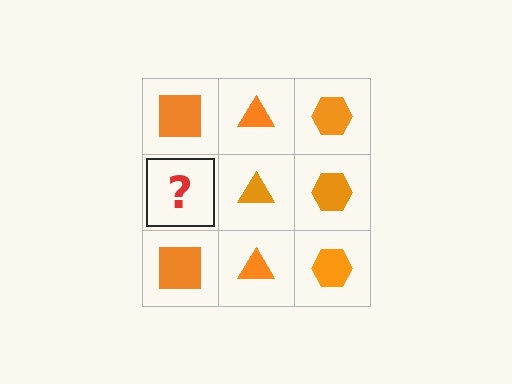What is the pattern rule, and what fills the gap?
The rule is that each column has a consistent shape. The gap should be filled with an orange square.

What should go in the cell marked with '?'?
The missing cell should contain an orange square.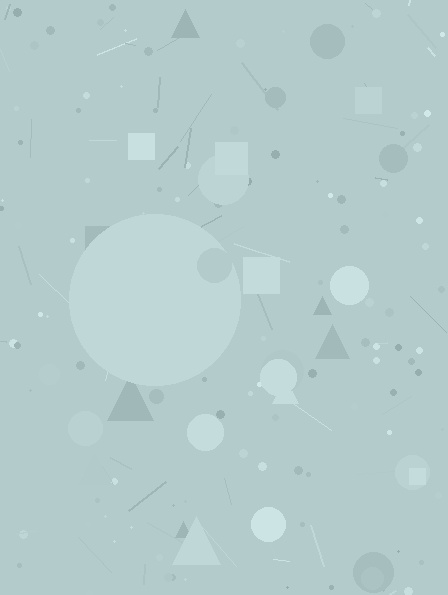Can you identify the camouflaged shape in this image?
The camouflaged shape is a circle.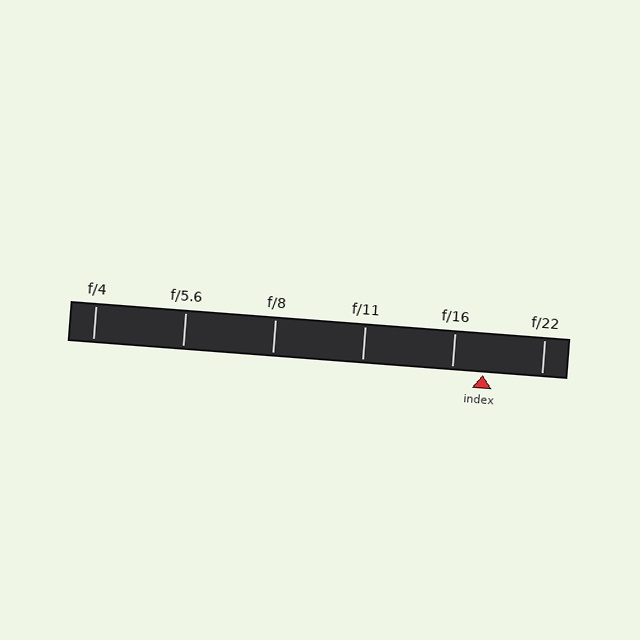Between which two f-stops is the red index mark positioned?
The index mark is between f/16 and f/22.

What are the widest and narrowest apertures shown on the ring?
The widest aperture shown is f/4 and the narrowest is f/22.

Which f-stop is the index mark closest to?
The index mark is closest to f/16.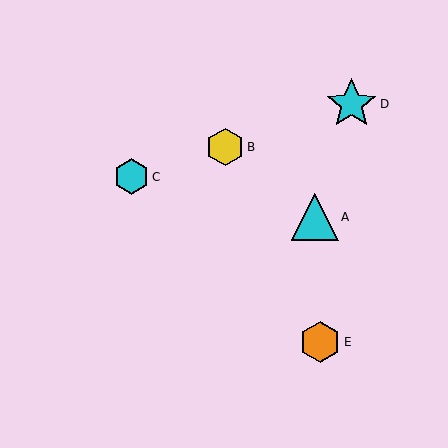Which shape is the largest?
The cyan star (labeled D) is the largest.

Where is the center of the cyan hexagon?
The center of the cyan hexagon is at (131, 177).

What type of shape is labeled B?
Shape B is a yellow hexagon.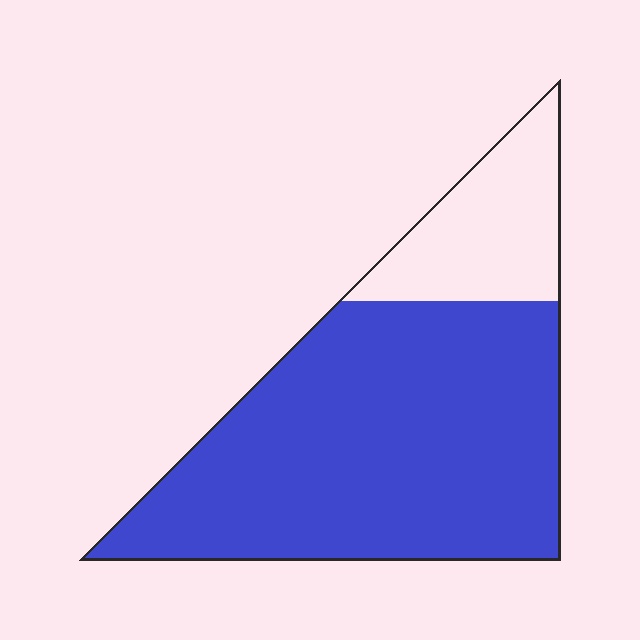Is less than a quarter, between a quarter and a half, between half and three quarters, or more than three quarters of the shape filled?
More than three quarters.